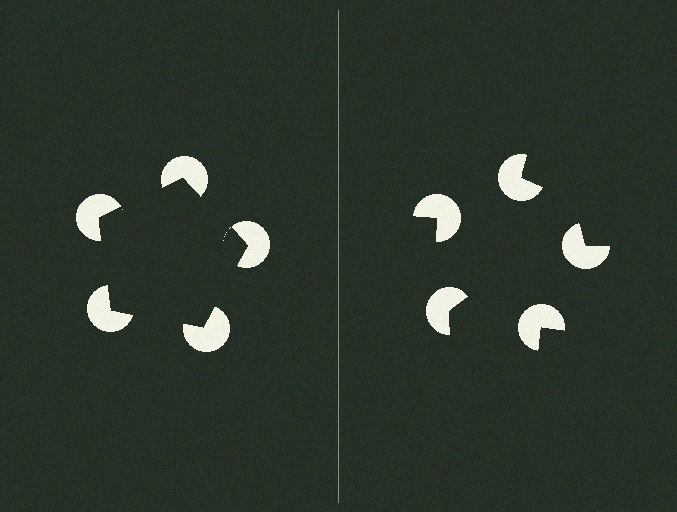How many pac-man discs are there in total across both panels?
10 — 5 on each side.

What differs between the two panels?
The pac-man discs are positioned identically on both sides; only the wedge orientations differ. On the left they align to a pentagon; on the right they are misaligned.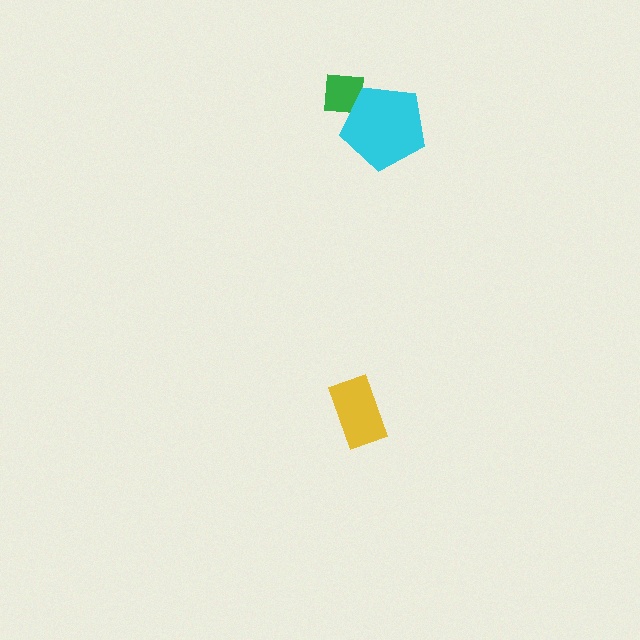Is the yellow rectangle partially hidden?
No, no other shape covers it.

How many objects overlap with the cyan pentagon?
1 object overlaps with the cyan pentagon.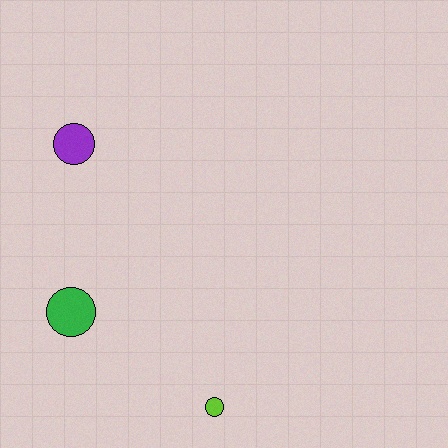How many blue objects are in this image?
There are no blue objects.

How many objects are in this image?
There are 3 objects.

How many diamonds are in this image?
There are no diamonds.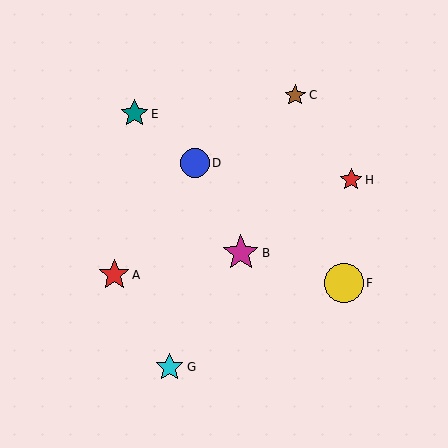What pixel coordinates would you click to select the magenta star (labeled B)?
Click at (241, 253) to select the magenta star B.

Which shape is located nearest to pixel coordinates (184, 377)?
The cyan star (labeled G) at (169, 367) is nearest to that location.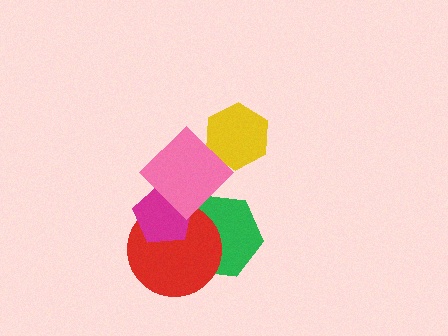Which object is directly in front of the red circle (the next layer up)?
The magenta pentagon is directly in front of the red circle.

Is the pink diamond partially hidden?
No, no other shape covers it.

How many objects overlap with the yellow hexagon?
1 object overlaps with the yellow hexagon.